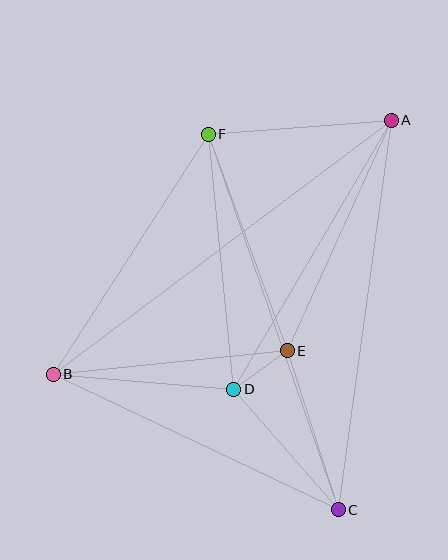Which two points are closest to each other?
Points D and E are closest to each other.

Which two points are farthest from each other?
Points A and B are farthest from each other.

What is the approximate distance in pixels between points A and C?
The distance between A and C is approximately 393 pixels.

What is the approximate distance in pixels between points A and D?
The distance between A and D is approximately 311 pixels.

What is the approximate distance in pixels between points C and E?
The distance between C and E is approximately 167 pixels.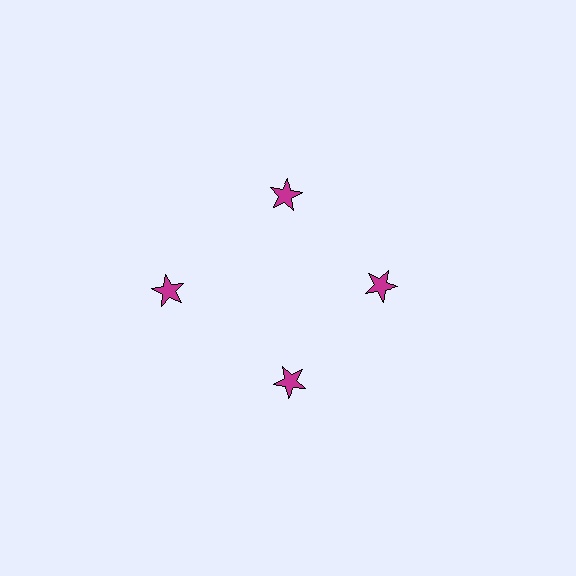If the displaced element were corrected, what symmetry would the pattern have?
It would have 4-fold rotational symmetry — the pattern would map onto itself every 90 degrees.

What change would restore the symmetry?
The symmetry would be restored by moving it inward, back onto the ring so that all 4 stars sit at equal angles and equal distance from the center.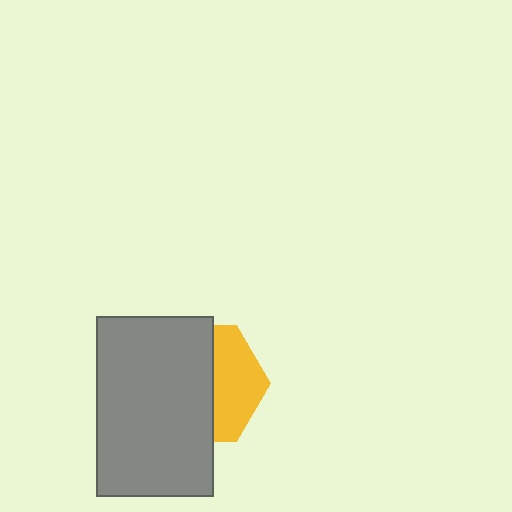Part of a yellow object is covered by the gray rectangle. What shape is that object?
It is a hexagon.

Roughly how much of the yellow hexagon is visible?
A small part of it is visible (roughly 40%).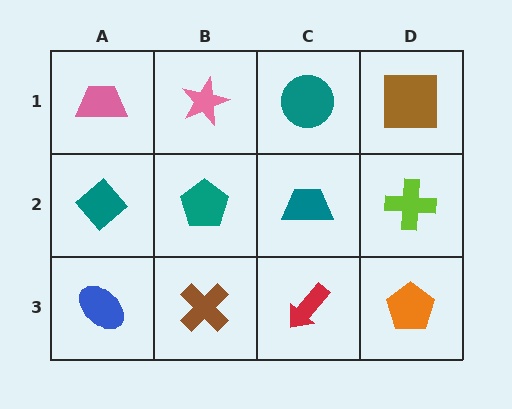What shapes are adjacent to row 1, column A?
A teal diamond (row 2, column A), a pink star (row 1, column B).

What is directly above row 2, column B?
A pink star.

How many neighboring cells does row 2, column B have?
4.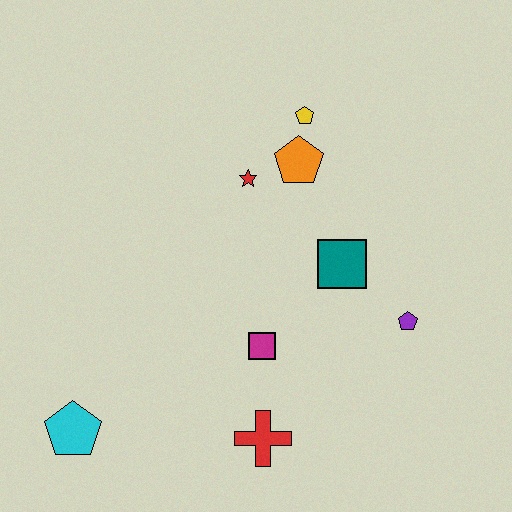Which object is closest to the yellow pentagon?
The orange pentagon is closest to the yellow pentagon.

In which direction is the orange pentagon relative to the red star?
The orange pentagon is to the right of the red star.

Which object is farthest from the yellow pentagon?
The cyan pentagon is farthest from the yellow pentagon.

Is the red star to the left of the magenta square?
Yes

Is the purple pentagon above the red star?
No